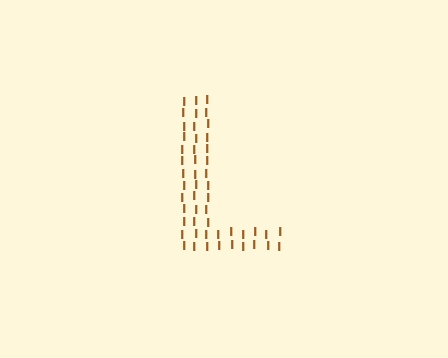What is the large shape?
The large shape is the letter L.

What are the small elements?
The small elements are letter I's.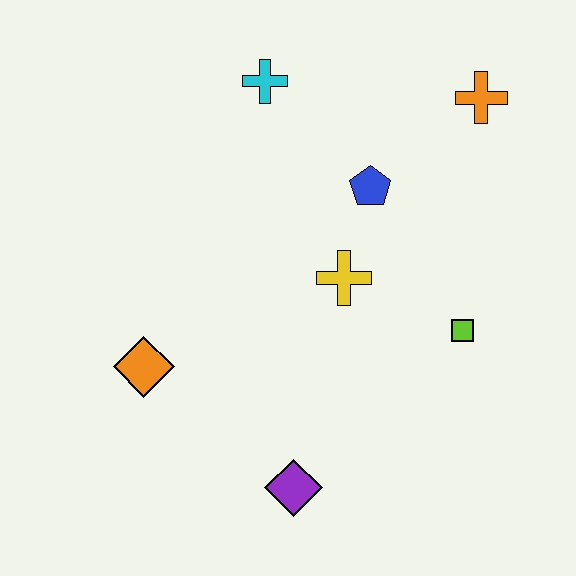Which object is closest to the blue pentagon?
The yellow cross is closest to the blue pentagon.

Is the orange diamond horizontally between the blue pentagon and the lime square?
No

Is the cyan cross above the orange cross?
Yes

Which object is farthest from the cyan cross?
The purple diamond is farthest from the cyan cross.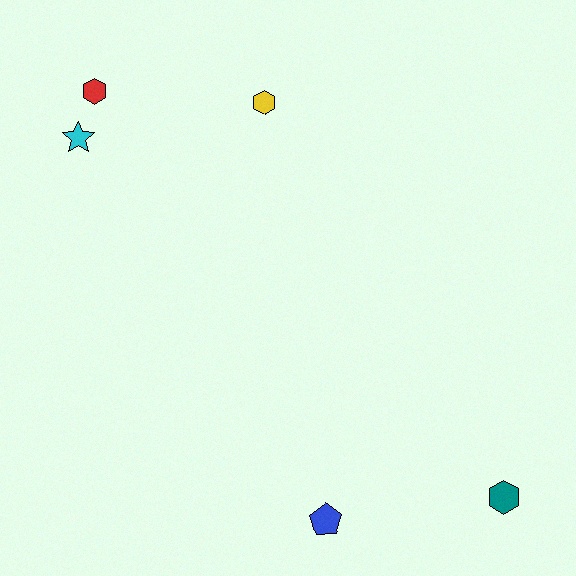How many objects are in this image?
There are 5 objects.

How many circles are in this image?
There are no circles.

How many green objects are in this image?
There are no green objects.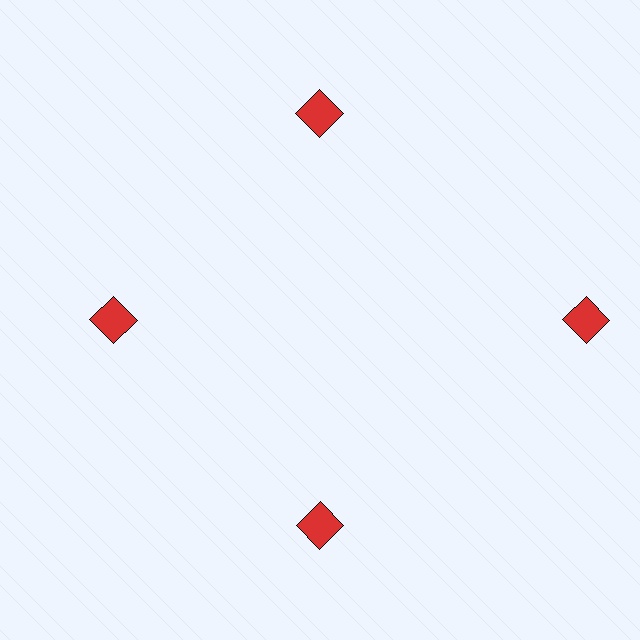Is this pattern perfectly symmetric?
No. The 4 red diamonds are arranged in a ring, but one element near the 3 o'clock position is pushed outward from the center, breaking the 4-fold rotational symmetry.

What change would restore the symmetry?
The symmetry would be restored by moving it inward, back onto the ring so that all 4 diamonds sit at equal angles and equal distance from the center.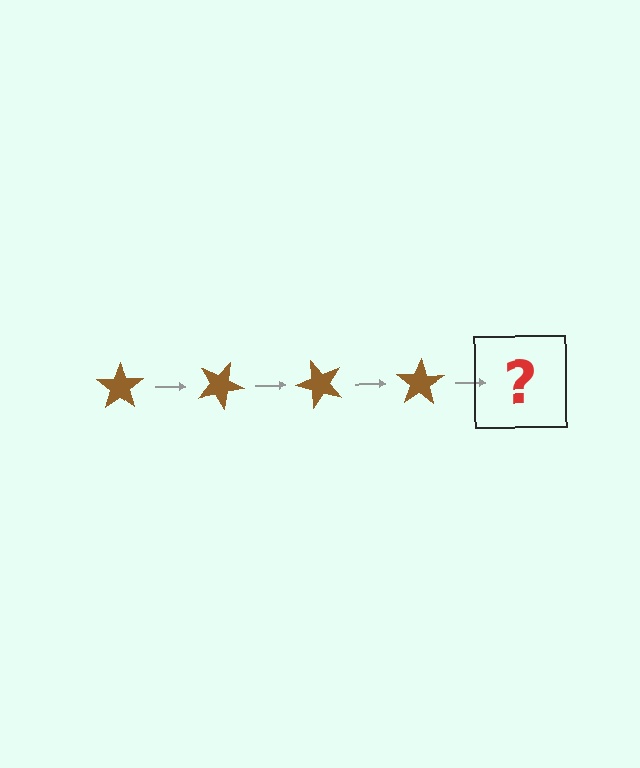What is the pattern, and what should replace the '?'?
The pattern is that the star rotates 25 degrees each step. The '?' should be a brown star rotated 100 degrees.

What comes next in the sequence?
The next element should be a brown star rotated 100 degrees.